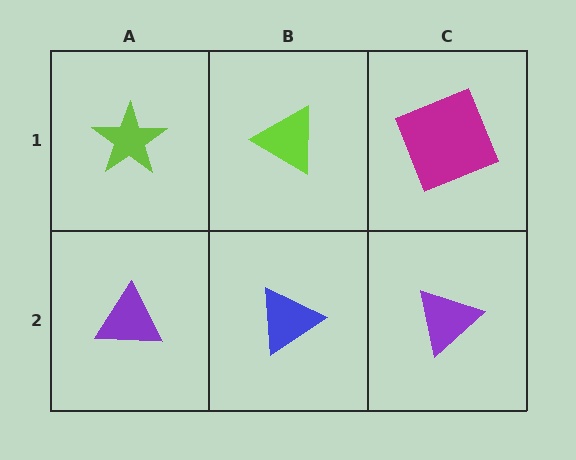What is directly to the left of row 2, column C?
A blue triangle.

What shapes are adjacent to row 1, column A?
A purple triangle (row 2, column A), a lime triangle (row 1, column B).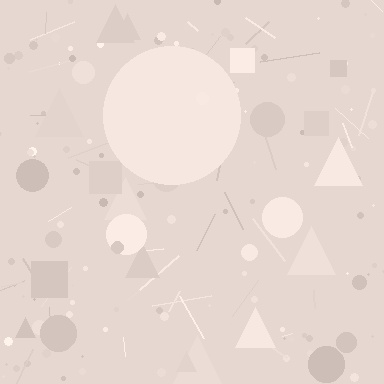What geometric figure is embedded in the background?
A circle is embedded in the background.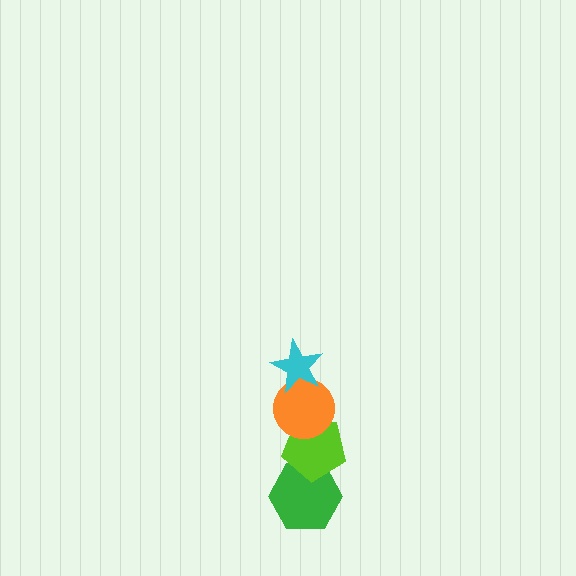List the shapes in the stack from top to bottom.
From top to bottom: the cyan star, the orange circle, the lime pentagon, the green hexagon.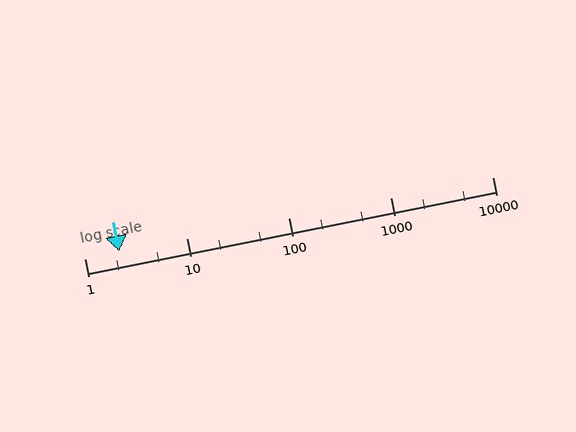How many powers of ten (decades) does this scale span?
The scale spans 4 decades, from 1 to 10000.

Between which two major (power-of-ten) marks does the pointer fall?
The pointer is between 1 and 10.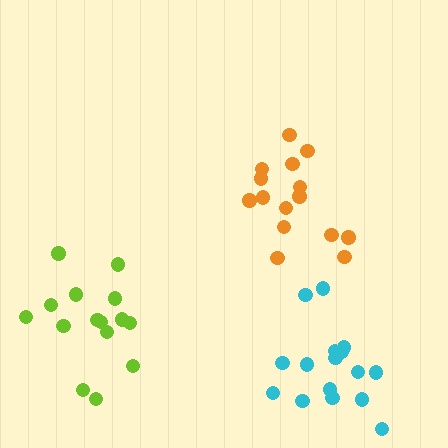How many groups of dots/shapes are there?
There are 3 groups.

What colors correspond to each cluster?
The clusters are colored: orange, lime, cyan.